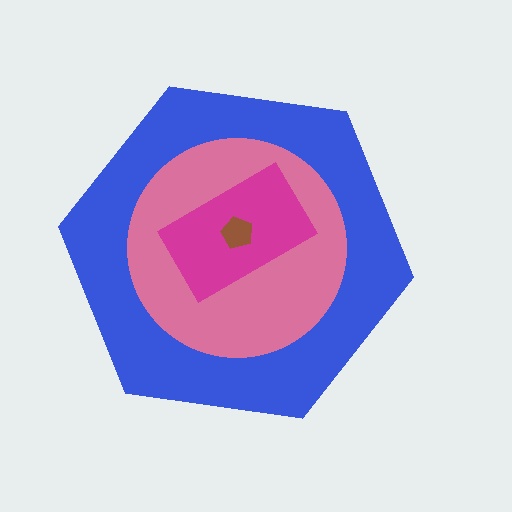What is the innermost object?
The brown pentagon.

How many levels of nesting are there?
4.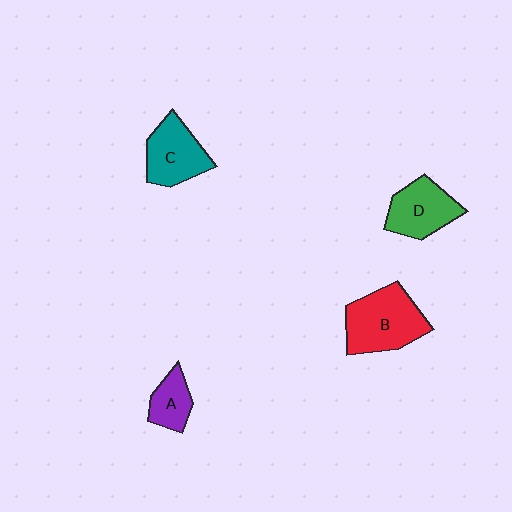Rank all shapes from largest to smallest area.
From largest to smallest: B (red), C (teal), D (green), A (purple).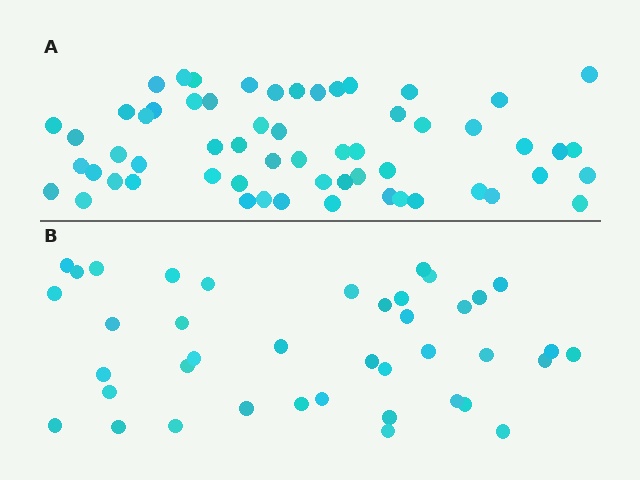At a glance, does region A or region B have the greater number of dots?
Region A (the top region) has more dots.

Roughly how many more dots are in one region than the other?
Region A has approximately 20 more dots than region B.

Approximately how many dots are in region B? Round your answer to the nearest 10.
About 40 dots.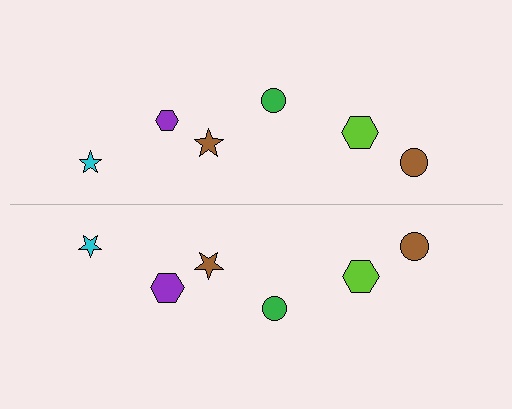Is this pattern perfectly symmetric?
No, the pattern is not perfectly symmetric. The purple hexagon on the bottom side has a different size than its mirror counterpart.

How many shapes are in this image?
There are 12 shapes in this image.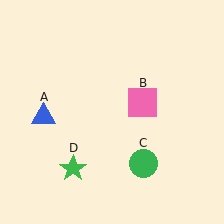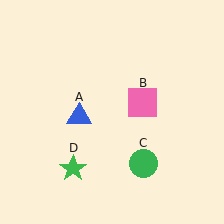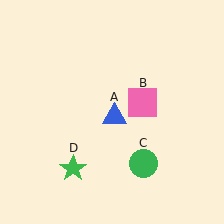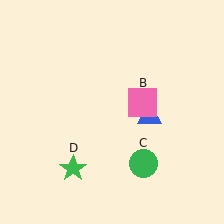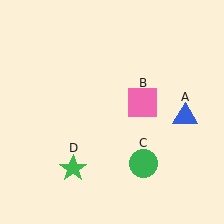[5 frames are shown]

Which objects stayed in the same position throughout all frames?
Pink square (object B) and green circle (object C) and green star (object D) remained stationary.